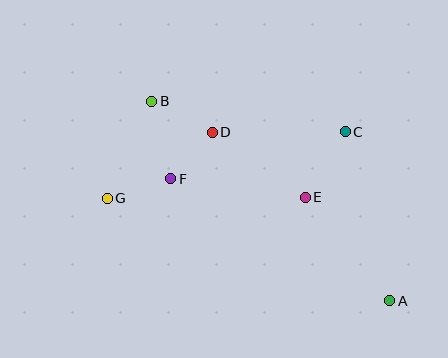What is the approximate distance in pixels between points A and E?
The distance between A and E is approximately 134 pixels.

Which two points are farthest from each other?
Points A and B are farthest from each other.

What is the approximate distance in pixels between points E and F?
The distance between E and F is approximately 136 pixels.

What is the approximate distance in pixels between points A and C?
The distance between A and C is approximately 175 pixels.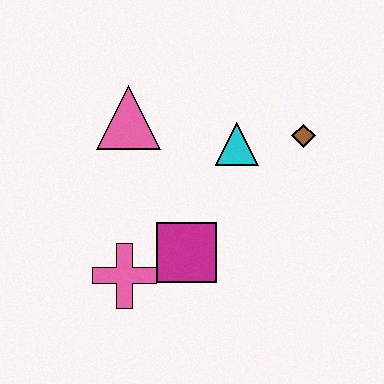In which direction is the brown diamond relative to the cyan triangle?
The brown diamond is to the right of the cyan triangle.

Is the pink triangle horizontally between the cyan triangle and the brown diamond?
No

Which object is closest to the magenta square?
The pink cross is closest to the magenta square.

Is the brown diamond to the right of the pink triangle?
Yes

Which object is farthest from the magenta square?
The brown diamond is farthest from the magenta square.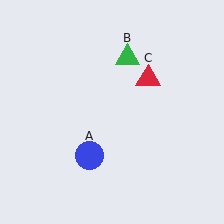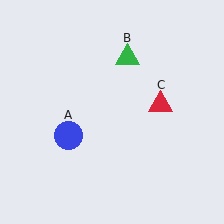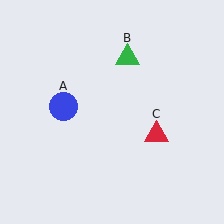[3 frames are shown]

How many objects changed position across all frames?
2 objects changed position: blue circle (object A), red triangle (object C).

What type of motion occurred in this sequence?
The blue circle (object A), red triangle (object C) rotated clockwise around the center of the scene.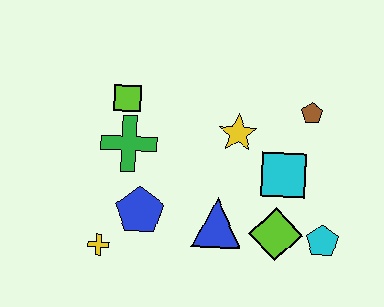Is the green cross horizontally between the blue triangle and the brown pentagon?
No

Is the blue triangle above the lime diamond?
Yes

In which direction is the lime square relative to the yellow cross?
The lime square is above the yellow cross.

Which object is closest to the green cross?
The lime square is closest to the green cross.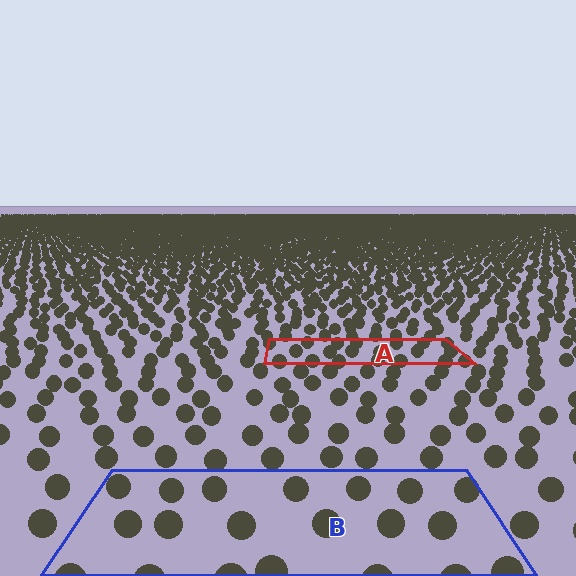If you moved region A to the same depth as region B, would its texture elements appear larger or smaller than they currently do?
They would appear larger. At a closer depth, the same texture elements are projected at a bigger on-screen size.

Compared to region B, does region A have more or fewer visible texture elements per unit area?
Region A has more texture elements per unit area — they are packed more densely because it is farther away.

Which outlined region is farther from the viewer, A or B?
Region A is farther from the viewer — the texture elements inside it appear smaller and more densely packed.